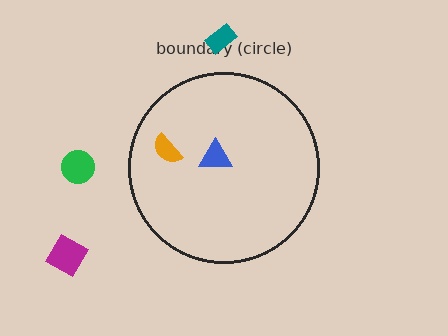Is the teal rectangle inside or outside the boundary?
Outside.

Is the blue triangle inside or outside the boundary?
Inside.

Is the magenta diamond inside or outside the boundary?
Outside.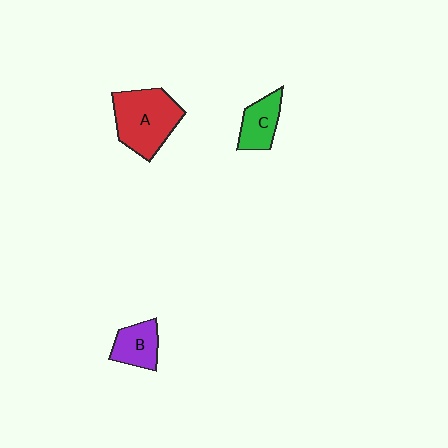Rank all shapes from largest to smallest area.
From largest to smallest: A (red), C (green), B (purple).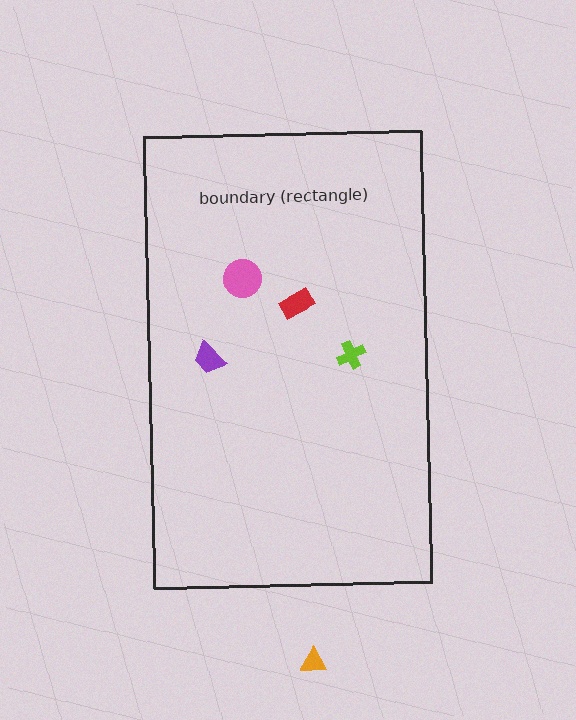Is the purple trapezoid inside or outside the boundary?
Inside.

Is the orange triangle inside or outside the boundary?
Outside.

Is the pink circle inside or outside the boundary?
Inside.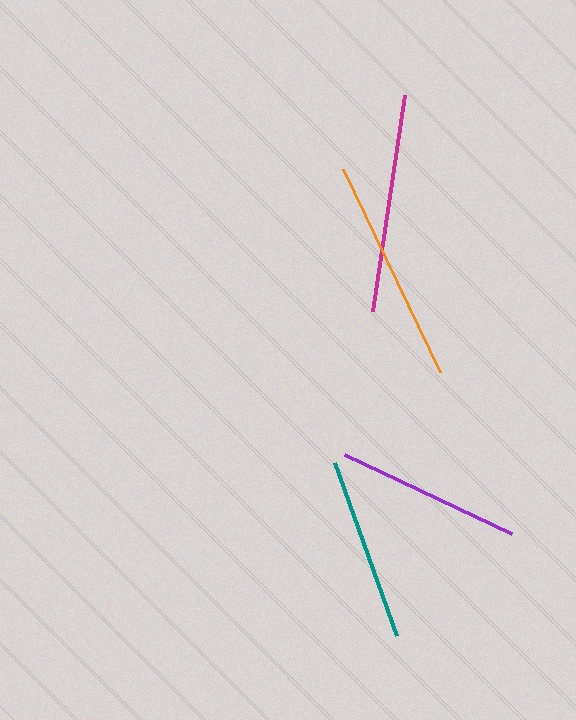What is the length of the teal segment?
The teal segment is approximately 184 pixels long.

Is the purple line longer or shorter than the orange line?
The orange line is longer than the purple line.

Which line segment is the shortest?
The teal line is the shortest at approximately 184 pixels.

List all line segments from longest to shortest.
From longest to shortest: orange, magenta, purple, teal.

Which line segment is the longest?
The orange line is the longest at approximately 225 pixels.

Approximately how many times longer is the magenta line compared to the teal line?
The magenta line is approximately 1.2 times the length of the teal line.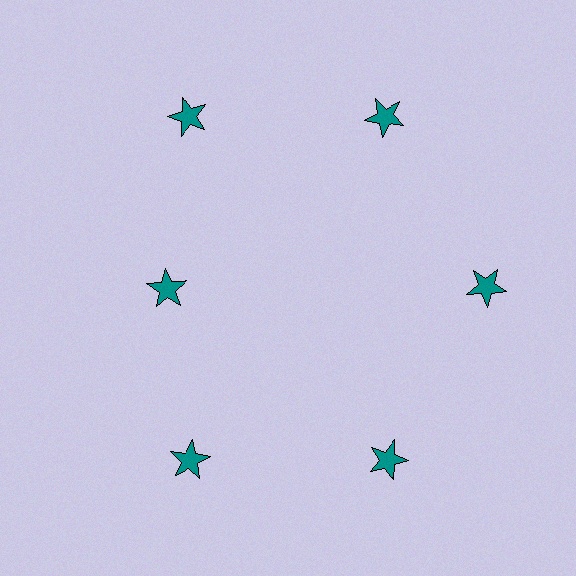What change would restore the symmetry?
The symmetry would be restored by moving it outward, back onto the ring so that all 6 stars sit at equal angles and equal distance from the center.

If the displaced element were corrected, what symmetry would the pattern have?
It would have 6-fold rotational symmetry — the pattern would map onto itself every 60 degrees.